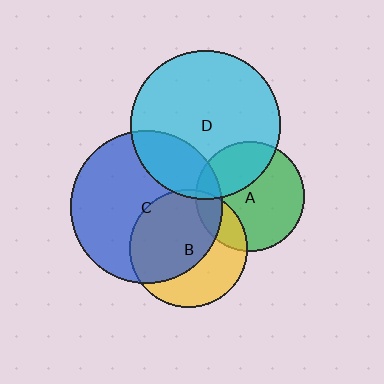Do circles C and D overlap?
Yes.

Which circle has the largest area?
Circle C (blue).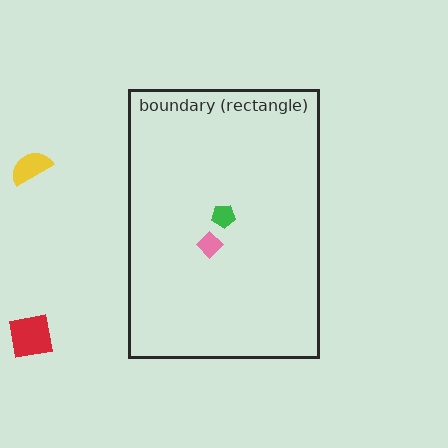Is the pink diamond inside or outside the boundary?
Inside.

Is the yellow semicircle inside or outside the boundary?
Outside.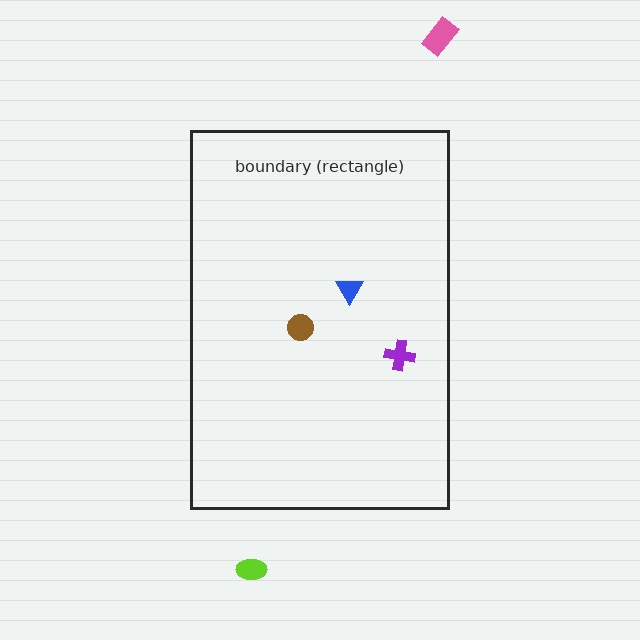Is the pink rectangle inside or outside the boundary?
Outside.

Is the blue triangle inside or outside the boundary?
Inside.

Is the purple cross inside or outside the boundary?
Inside.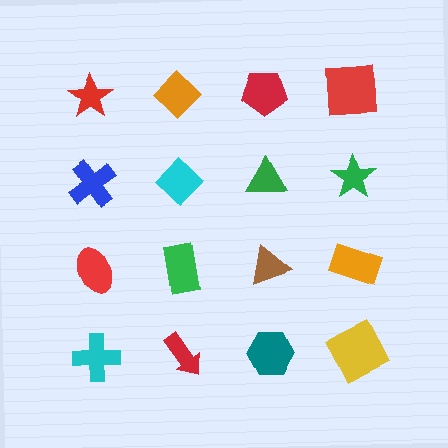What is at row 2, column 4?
A green star.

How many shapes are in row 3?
4 shapes.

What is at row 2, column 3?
A green triangle.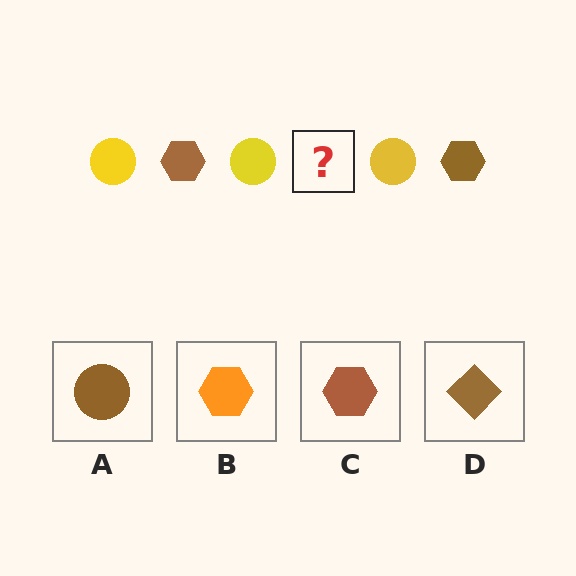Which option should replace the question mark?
Option C.